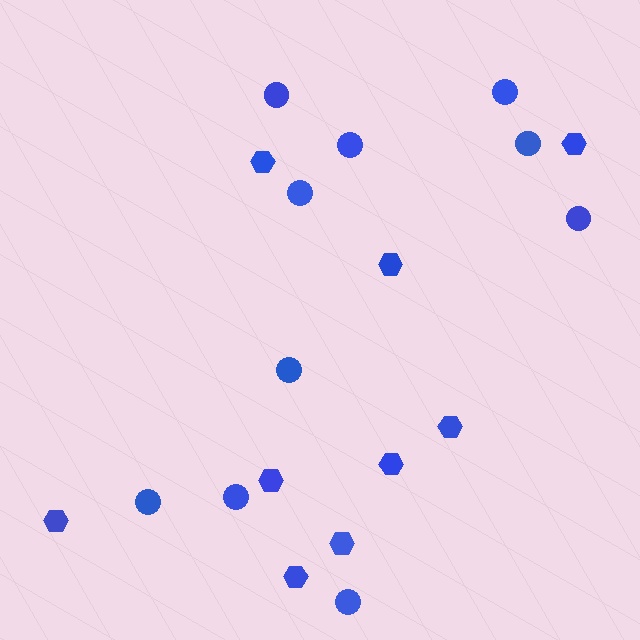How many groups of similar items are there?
There are 2 groups: one group of hexagons (9) and one group of circles (10).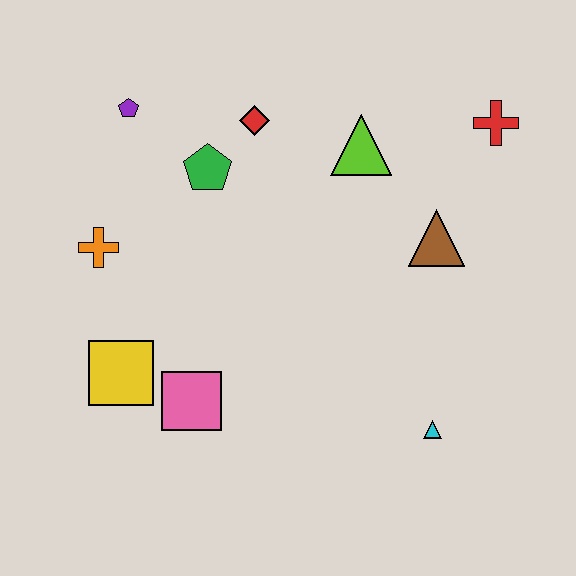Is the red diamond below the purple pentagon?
Yes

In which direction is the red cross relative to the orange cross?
The red cross is to the right of the orange cross.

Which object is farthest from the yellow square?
The red cross is farthest from the yellow square.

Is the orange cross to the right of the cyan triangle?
No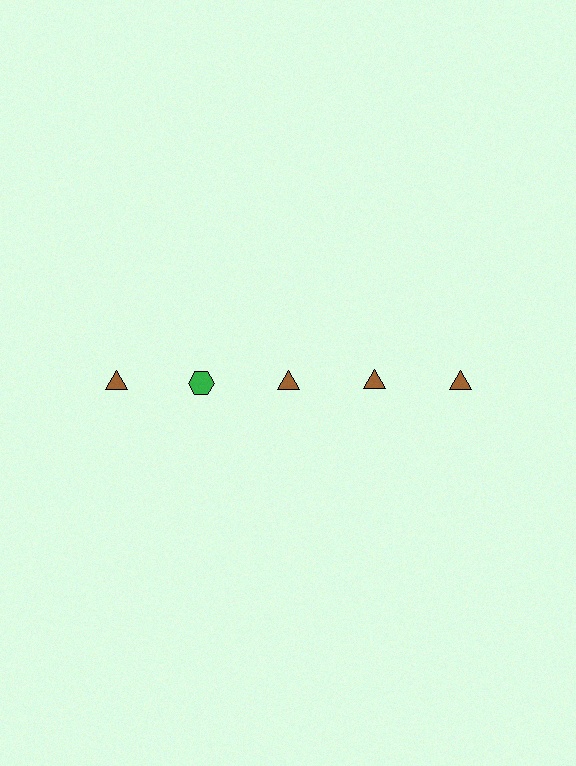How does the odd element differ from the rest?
It differs in both color (green instead of brown) and shape (hexagon instead of triangle).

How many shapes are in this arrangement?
There are 5 shapes arranged in a grid pattern.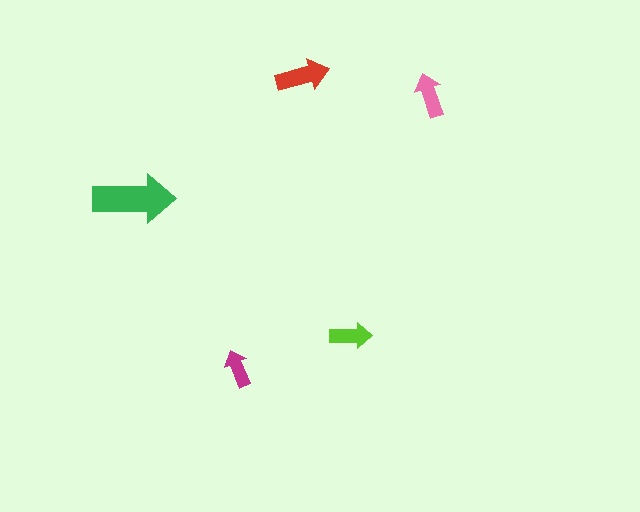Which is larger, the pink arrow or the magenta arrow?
The pink one.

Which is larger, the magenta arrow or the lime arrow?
The lime one.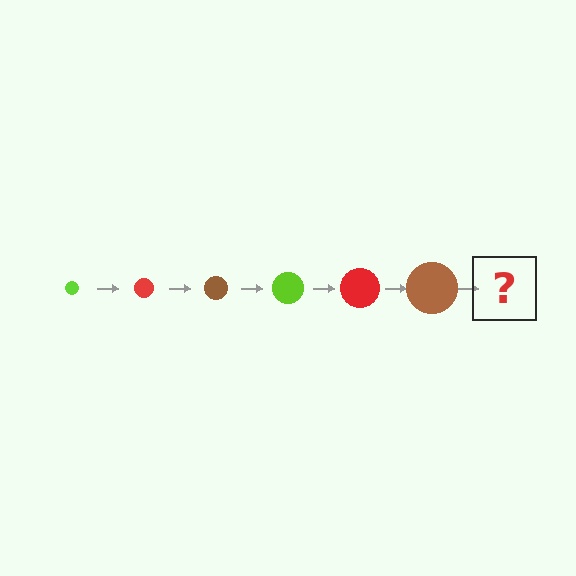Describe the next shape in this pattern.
It should be a lime circle, larger than the previous one.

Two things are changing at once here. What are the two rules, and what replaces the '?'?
The two rules are that the circle grows larger each step and the color cycles through lime, red, and brown. The '?' should be a lime circle, larger than the previous one.